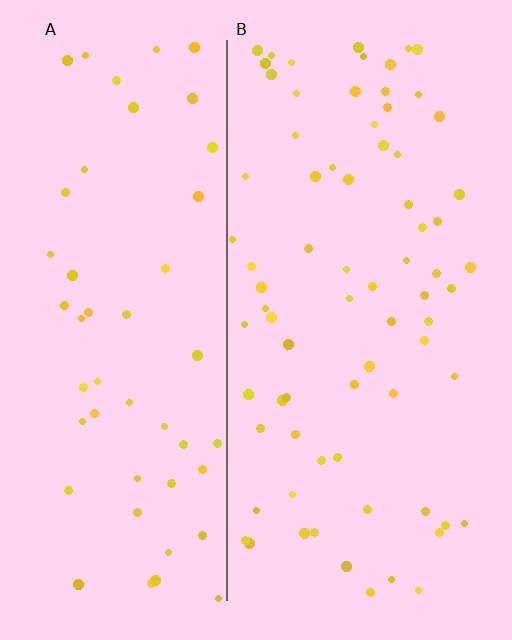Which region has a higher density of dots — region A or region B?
B (the right).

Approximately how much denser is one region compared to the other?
Approximately 1.4× — region B over region A.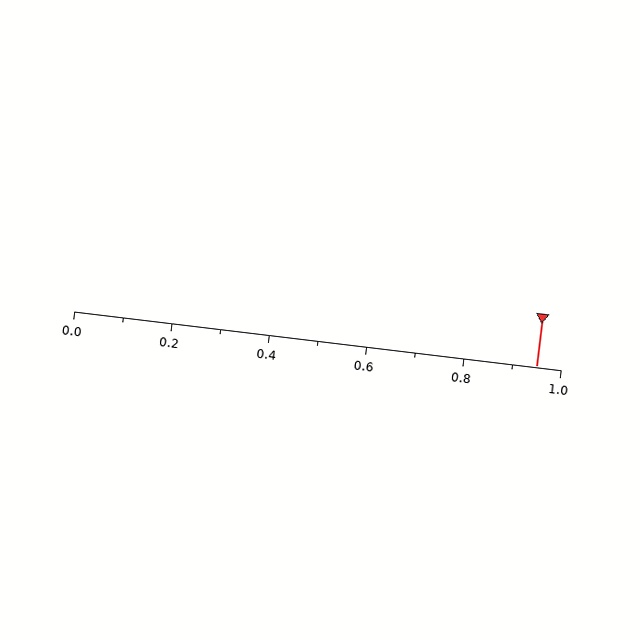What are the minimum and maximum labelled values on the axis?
The axis runs from 0.0 to 1.0.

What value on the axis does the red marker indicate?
The marker indicates approximately 0.95.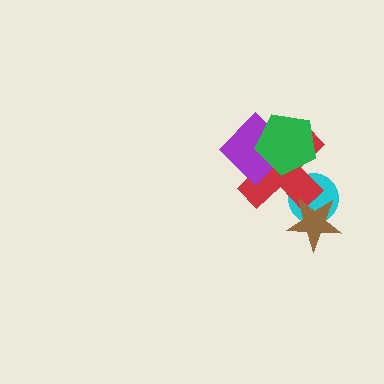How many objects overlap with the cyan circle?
2 objects overlap with the cyan circle.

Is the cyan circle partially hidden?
Yes, it is partially covered by another shape.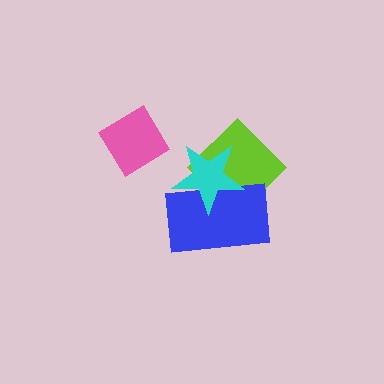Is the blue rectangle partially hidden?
Yes, it is partially covered by another shape.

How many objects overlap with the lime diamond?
2 objects overlap with the lime diamond.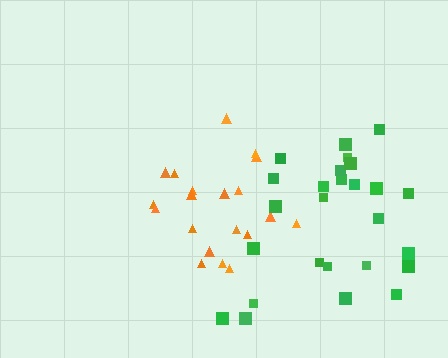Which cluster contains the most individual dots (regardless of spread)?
Green (27).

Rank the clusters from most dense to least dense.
orange, green.